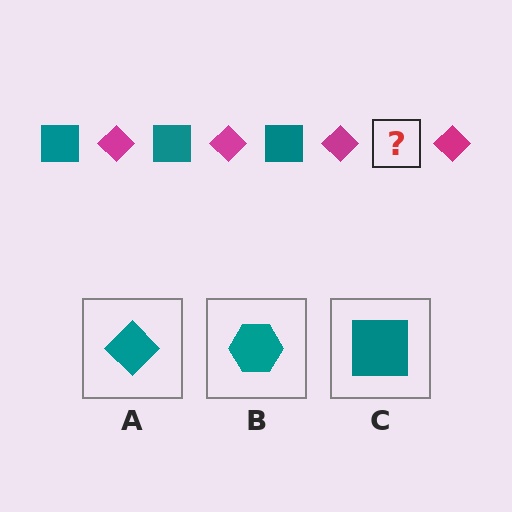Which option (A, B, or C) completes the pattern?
C.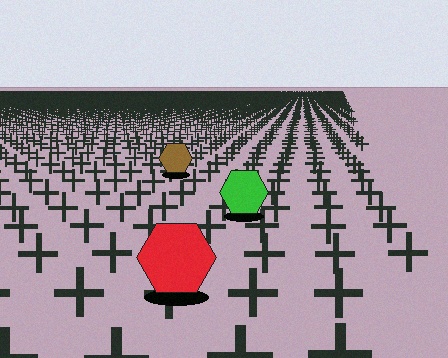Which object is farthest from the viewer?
The brown hexagon is farthest from the viewer. It appears smaller and the ground texture around it is denser.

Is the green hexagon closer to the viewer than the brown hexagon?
Yes. The green hexagon is closer — you can tell from the texture gradient: the ground texture is coarser near it.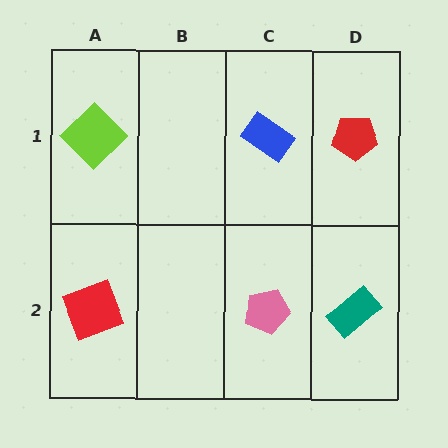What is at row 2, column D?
A teal rectangle.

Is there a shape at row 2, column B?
No, that cell is empty.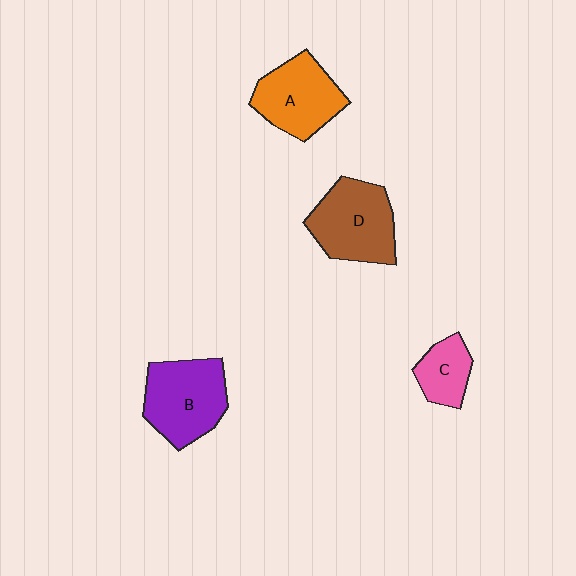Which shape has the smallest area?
Shape C (pink).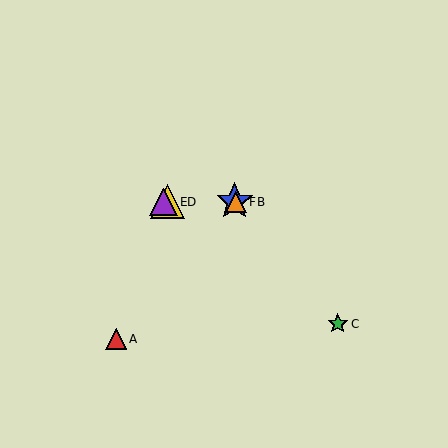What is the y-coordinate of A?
Object A is at y≈339.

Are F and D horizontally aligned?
Yes, both are at y≈202.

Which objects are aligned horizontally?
Objects B, D, E, F are aligned horizontally.